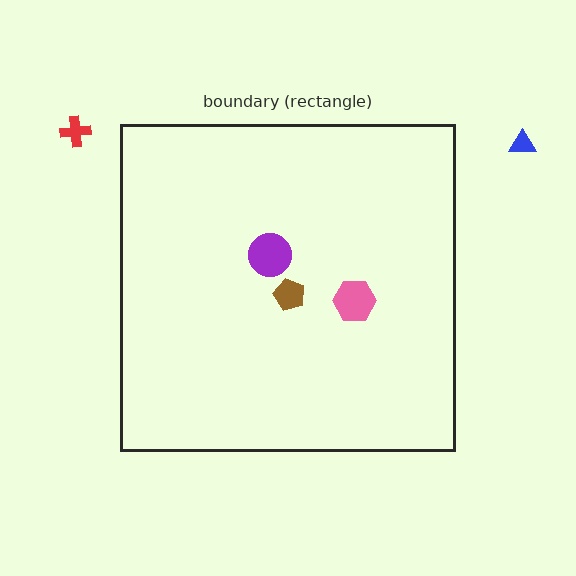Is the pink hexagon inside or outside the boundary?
Inside.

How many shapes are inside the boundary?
3 inside, 2 outside.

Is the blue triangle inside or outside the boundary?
Outside.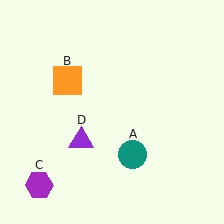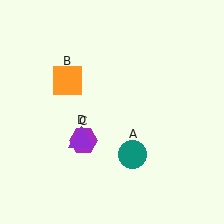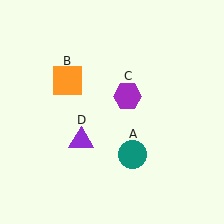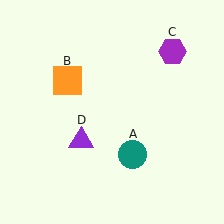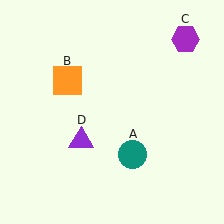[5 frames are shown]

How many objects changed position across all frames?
1 object changed position: purple hexagon (object C).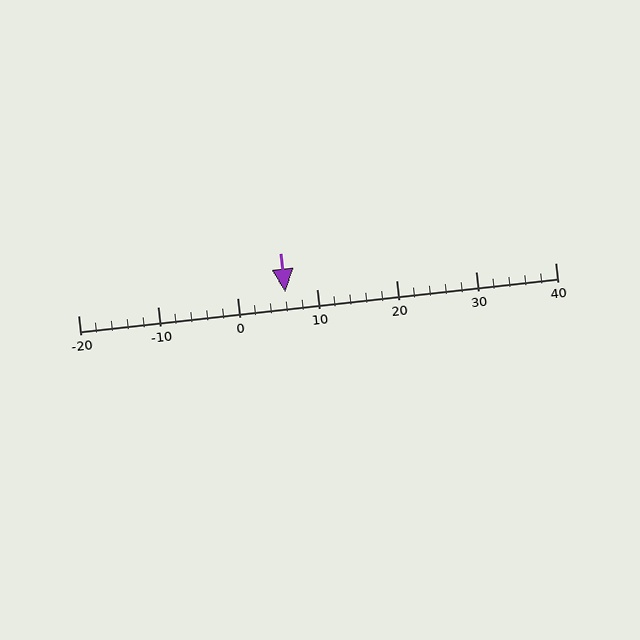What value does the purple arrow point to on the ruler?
The purple arrow points to approximately 6.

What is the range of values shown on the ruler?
The ruler shows values from -20 to 40.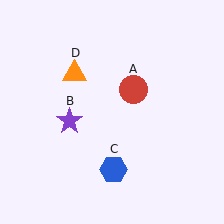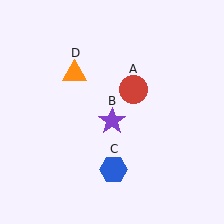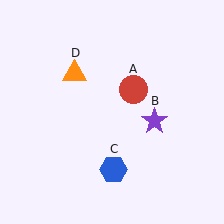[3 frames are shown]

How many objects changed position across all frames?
1 object changed position: purple star (object B).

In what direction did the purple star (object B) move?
The purple star (object B) moved right.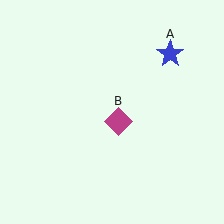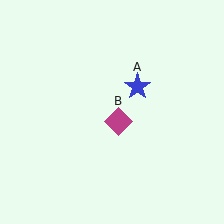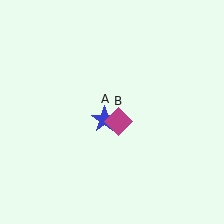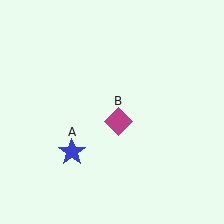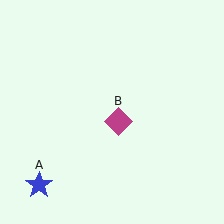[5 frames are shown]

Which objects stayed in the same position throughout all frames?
Magenta diamond (object B) remained stationary.